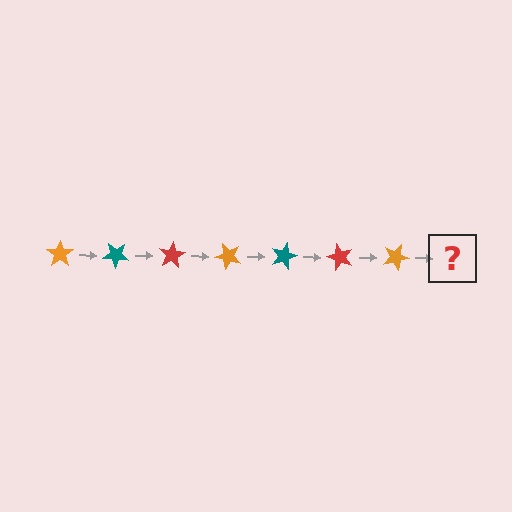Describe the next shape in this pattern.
It should be a teal star, rotated 280 degrees from the start.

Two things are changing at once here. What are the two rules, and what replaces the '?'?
The two rules are that it rotates 40 degrees each step and the color cycles through orange, teal, and red. The '?' should be a teal star, rotated 280 degrees from the start.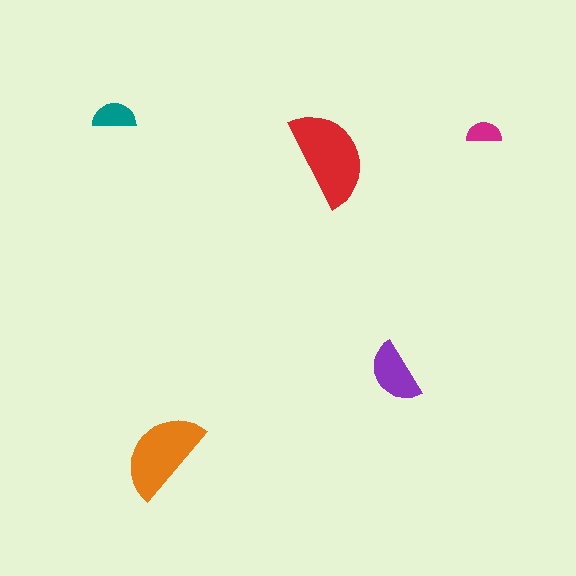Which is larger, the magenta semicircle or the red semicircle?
The red one.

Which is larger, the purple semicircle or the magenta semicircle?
The purple one.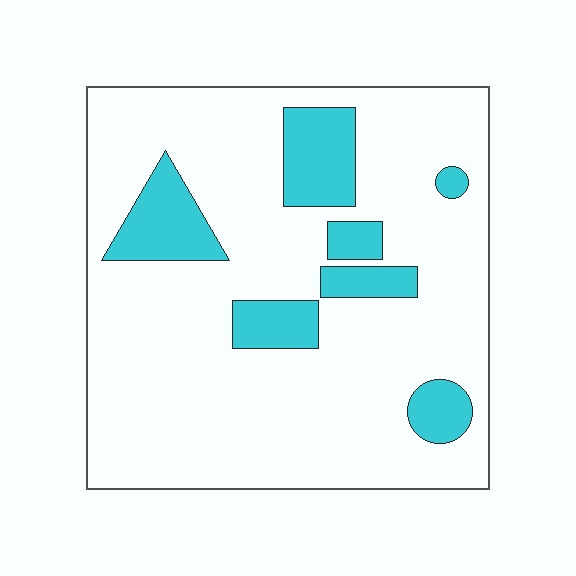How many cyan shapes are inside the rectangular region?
7.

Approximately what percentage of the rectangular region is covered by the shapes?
Approximately 15%.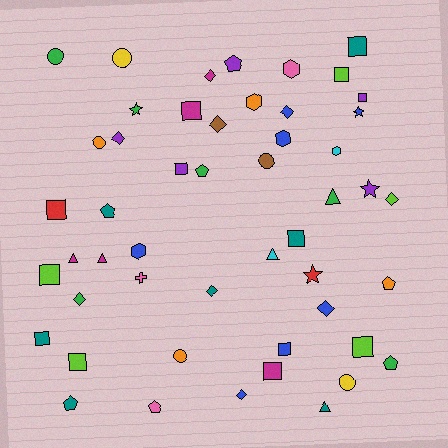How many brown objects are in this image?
There are 2 brown objects.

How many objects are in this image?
There are 50 objects.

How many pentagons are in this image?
There are 7 pentagons.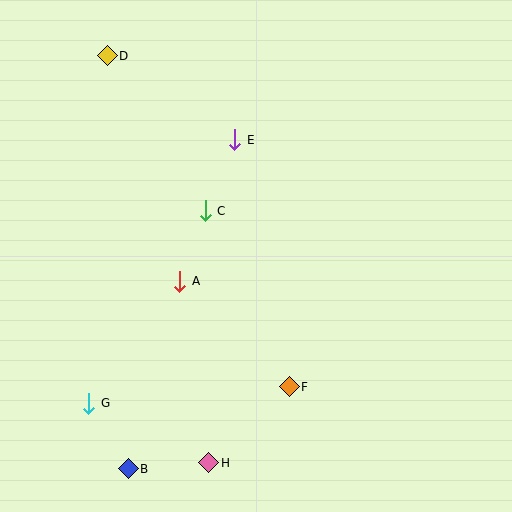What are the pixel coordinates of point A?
Point A is at (180, 281).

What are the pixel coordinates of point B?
Point B is at (128, 469).